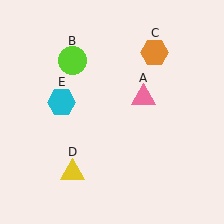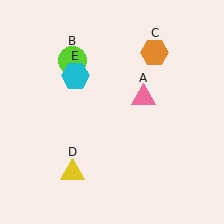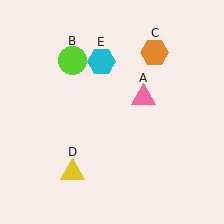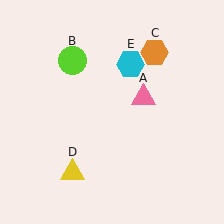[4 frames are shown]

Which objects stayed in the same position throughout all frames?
Pink triangle (object A) and lime circle (object B) and orange hexagon (object C) and yellow triangle (object D) remained stationary.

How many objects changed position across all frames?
1 object changed position: cyan hexagon (object E).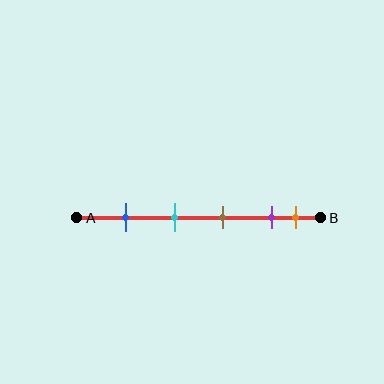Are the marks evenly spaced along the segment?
No, the marks are not evenly spaced.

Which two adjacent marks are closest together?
The purple and orange marks are the closest adjacent pair.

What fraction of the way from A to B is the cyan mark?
The cyan mark is approximately 40% (0.4) of the way from A to B.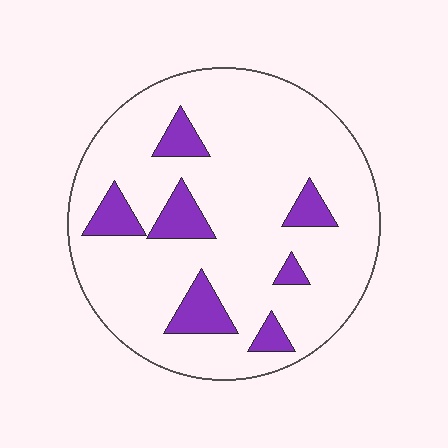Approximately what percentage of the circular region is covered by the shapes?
Approximately 15%.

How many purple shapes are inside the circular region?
7.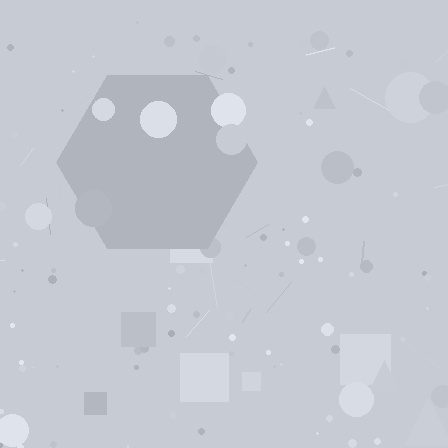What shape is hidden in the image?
A hexagon is hidden in the image.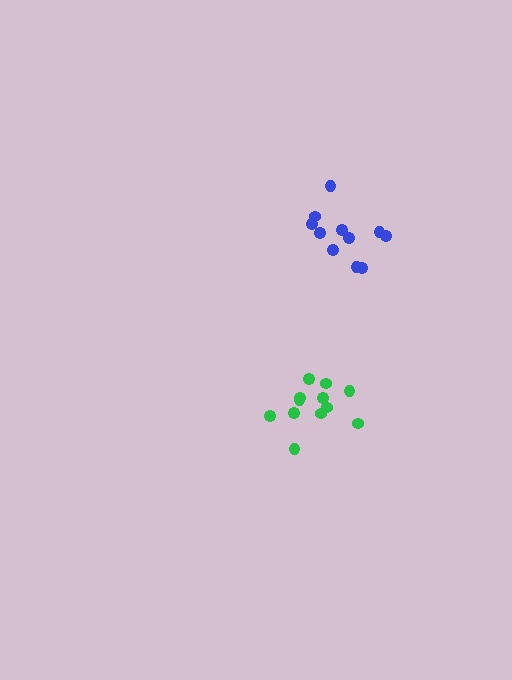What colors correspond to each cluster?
The clusters are colored: green, blue.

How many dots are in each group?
Group 1: 12 dots, Group 2: 11 dots (23 total).